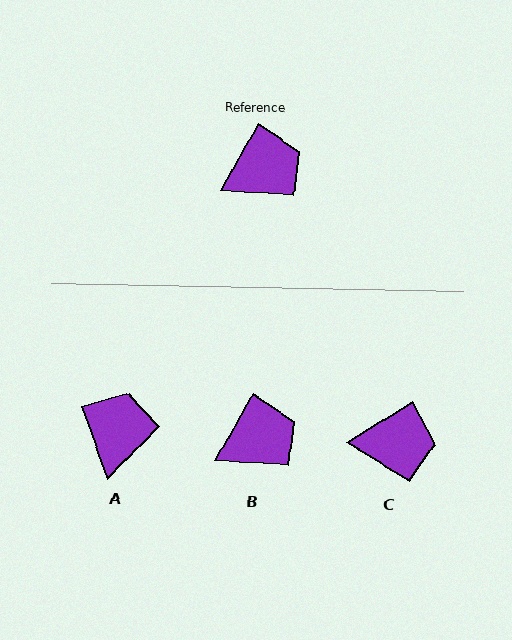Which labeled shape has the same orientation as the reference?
B.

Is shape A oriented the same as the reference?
No, it is off by about 49 degrees.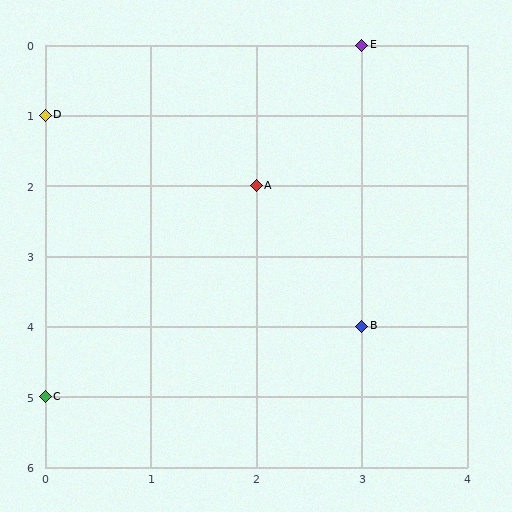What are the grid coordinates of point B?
Point B is at grid coordinates (3, 4).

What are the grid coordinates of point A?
Point A is at grid coordinates (2, 2).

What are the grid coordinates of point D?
Point D is at grid coordinates (0, 1).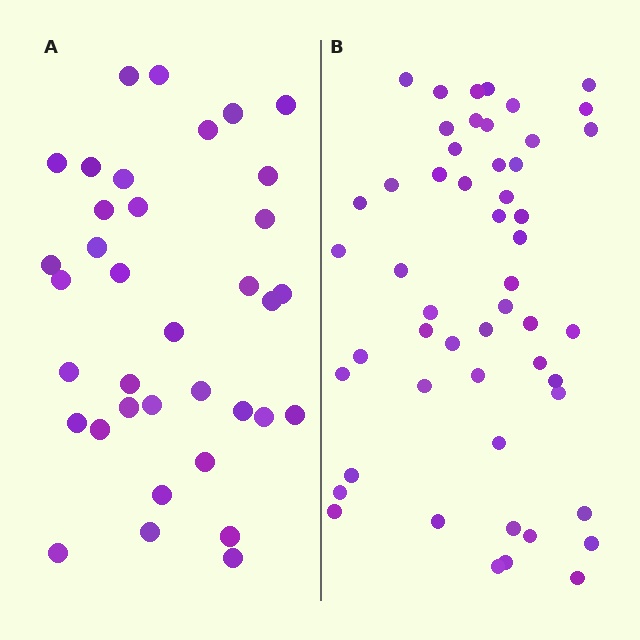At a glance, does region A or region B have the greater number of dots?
Region B (the right region) has more dots.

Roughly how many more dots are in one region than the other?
Region B has approximately 15 more dots than region A.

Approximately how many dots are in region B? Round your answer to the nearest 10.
About 50 dots. (The exact count is 52, which rounds to 50.)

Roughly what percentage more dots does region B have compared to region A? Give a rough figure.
About 45% more.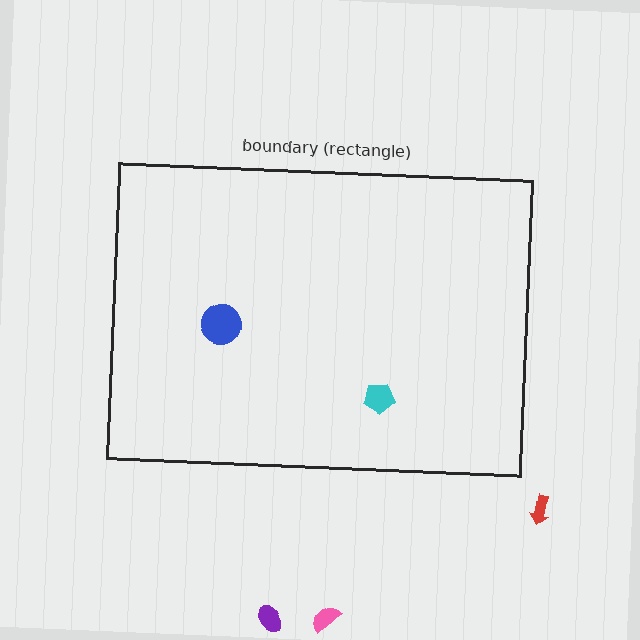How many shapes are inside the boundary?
2 inside, 3 outside.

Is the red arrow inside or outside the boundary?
Outside.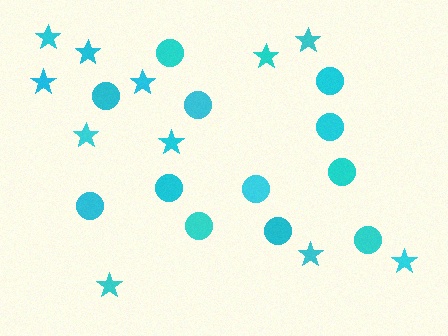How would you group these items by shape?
There are 2 groups: one group of stars (11) and one group of circles (12).